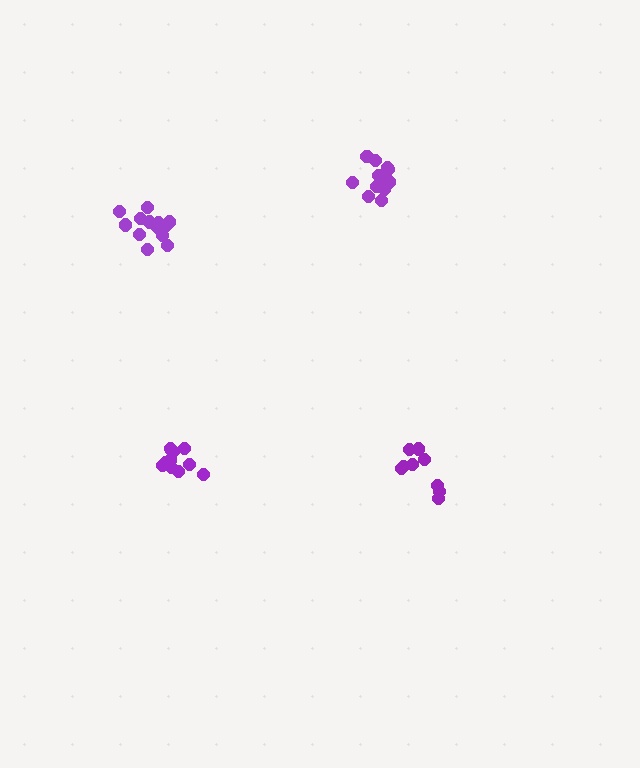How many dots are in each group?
Group 1: 13 dots, Group 2: 12 dots, Group 3: 9 dots, Group 4: 11 dots (45 total).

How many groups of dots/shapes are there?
There are 4 groups.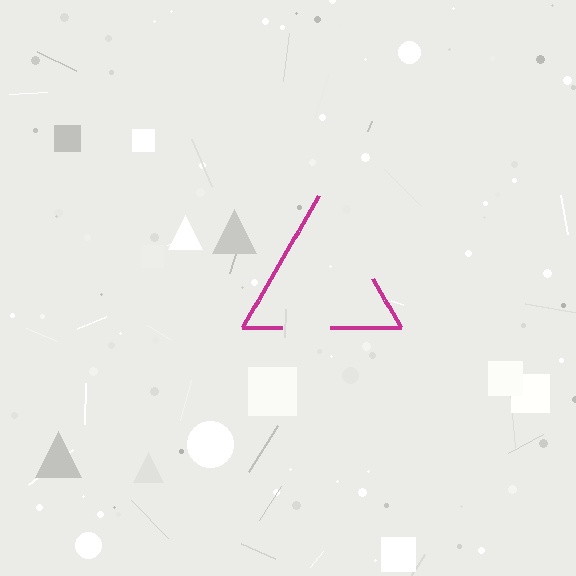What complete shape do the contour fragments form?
The contour fragments form a triangle.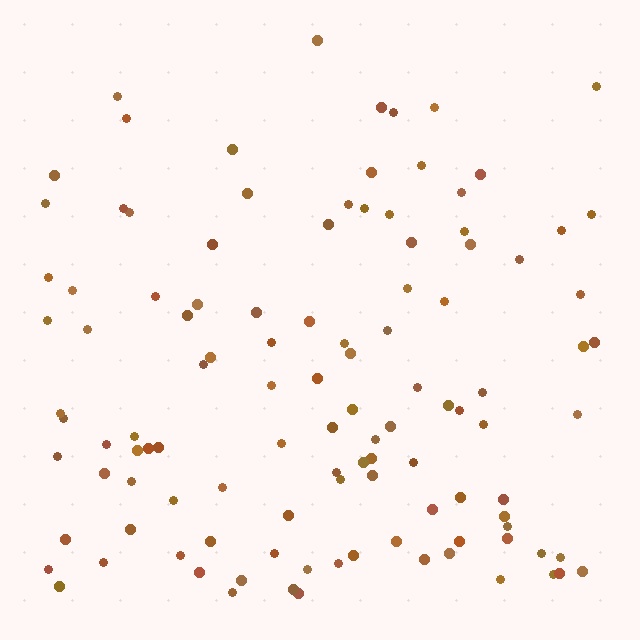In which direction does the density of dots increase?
From top to bottom, with the bottom side densest.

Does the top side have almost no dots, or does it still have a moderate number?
Still a moderate number, just noticeably fewer than the bottom.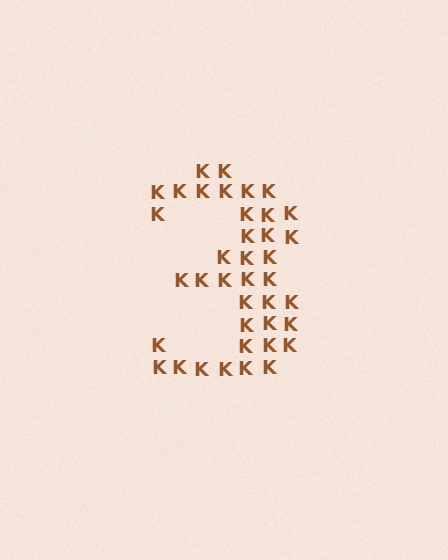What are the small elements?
The small elements are letter K's.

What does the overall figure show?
The overall figure shows the digit 3.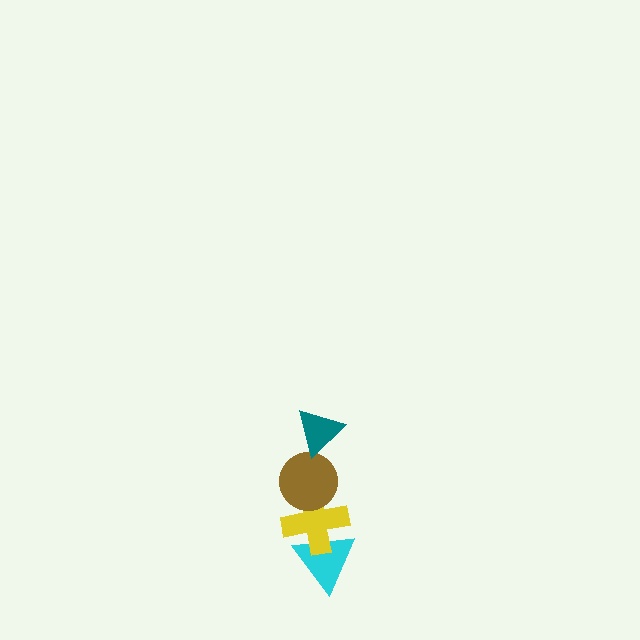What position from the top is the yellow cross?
The yellow cross is 3rd from the top.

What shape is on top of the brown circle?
The teal triangle is on top of the brown circle.